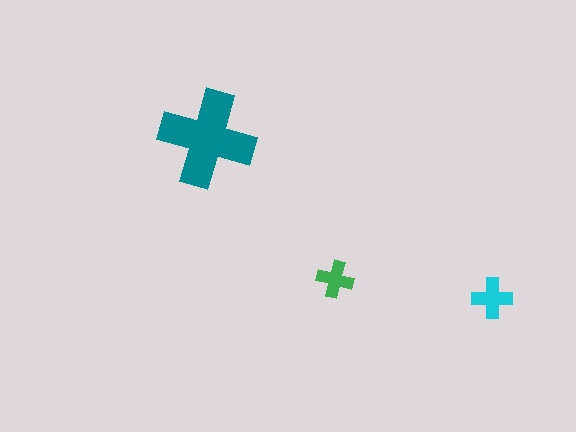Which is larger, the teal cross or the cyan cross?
The teal one.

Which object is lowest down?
The cyan cross is bottommost.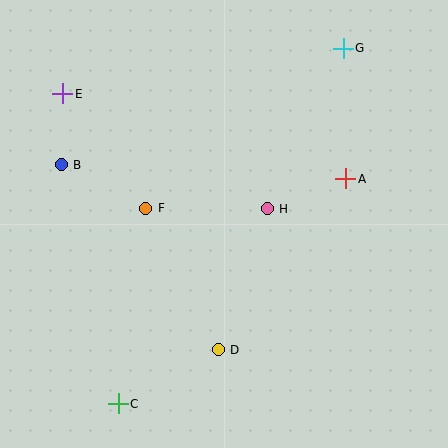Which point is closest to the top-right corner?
Point G is closest to the top-right corner.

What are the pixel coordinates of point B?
Point B is at (61, 165).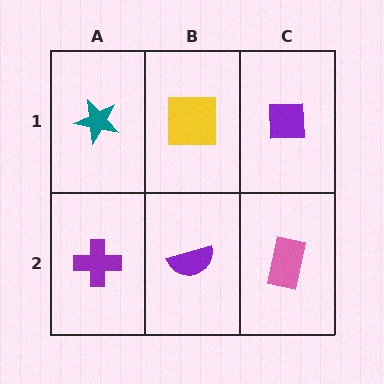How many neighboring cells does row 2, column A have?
2.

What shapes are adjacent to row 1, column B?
A purple semicircle (row 2, column B), a teal star (row 1, column A), a purple square (row 1, column C).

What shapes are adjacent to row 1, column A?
A purple cross (row 2, column A), a yellow square (row 1, column B).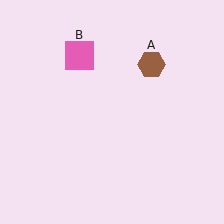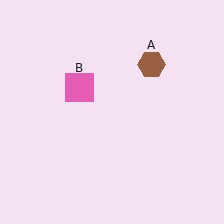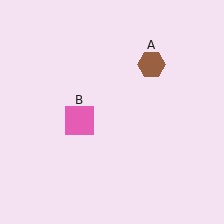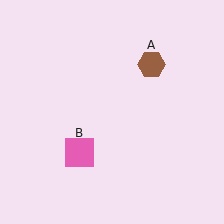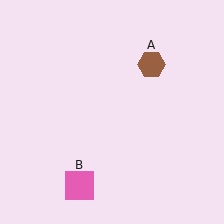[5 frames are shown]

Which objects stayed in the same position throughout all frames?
Brown hexagon (object A) remained stationary.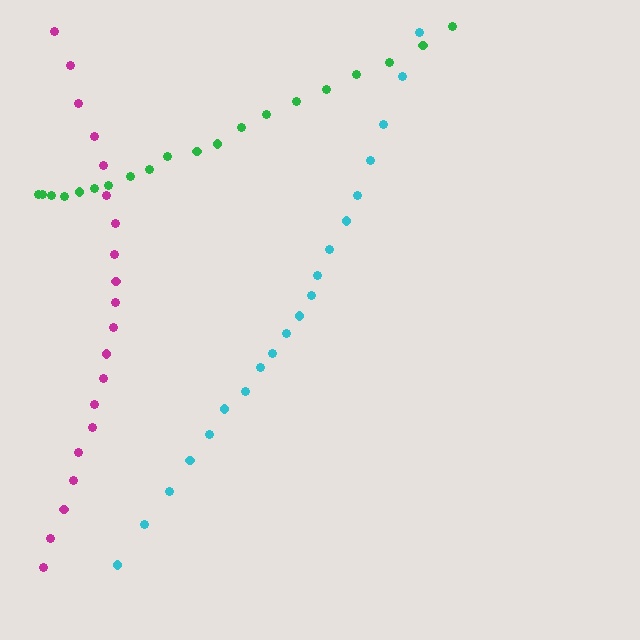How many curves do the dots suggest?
There are 3 distinct paths.